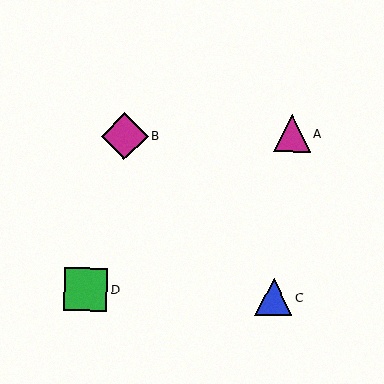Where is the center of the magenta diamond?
The center of the magenta diamond is at (125, 136).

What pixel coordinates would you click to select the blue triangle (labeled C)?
Click at (273, 297) to select the blue triangle C.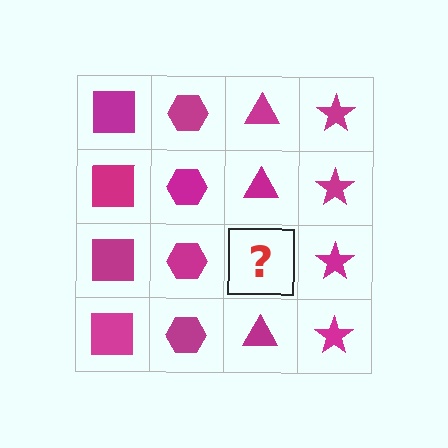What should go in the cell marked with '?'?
The missing cell should contain a magenta triangle.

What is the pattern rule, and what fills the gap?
The rule is that each column has a consistent shape. The gap should be filled with a magenta triangle.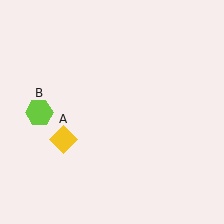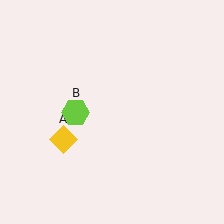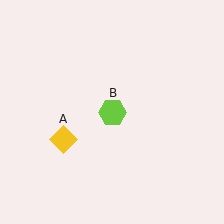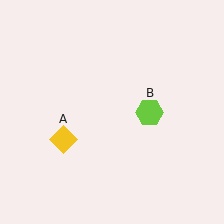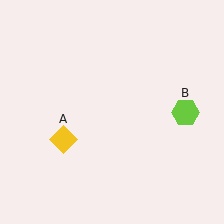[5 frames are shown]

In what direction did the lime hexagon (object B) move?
The lime hexagon (object B) moved right.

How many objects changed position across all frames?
1 object changed position: lime hexagon (object B).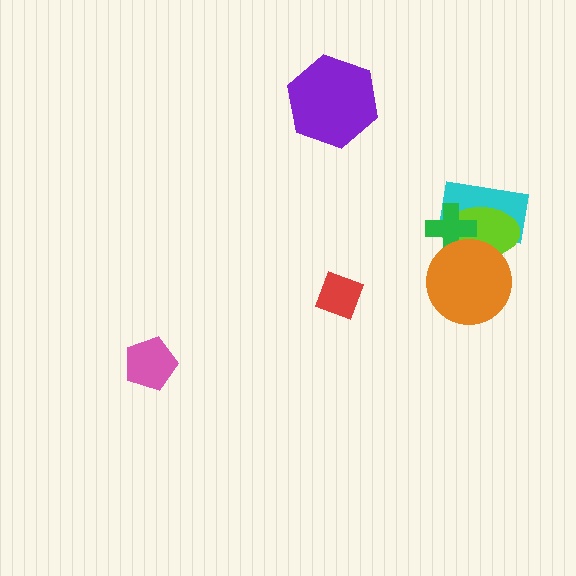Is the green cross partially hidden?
Yes, it is partially covered by another shape.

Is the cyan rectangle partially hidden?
Yes, it is partially covered by another shape.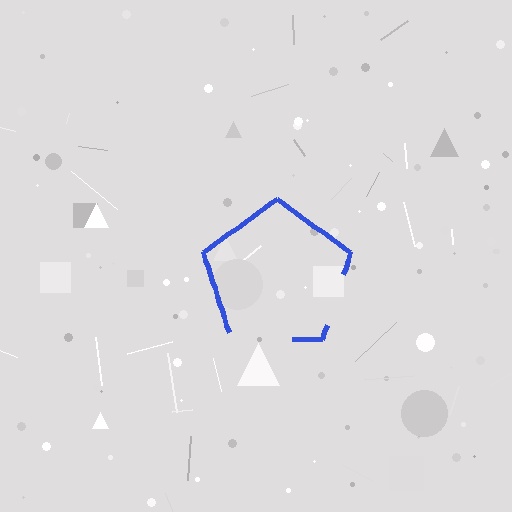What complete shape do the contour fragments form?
The contour fragments form a pentagon.